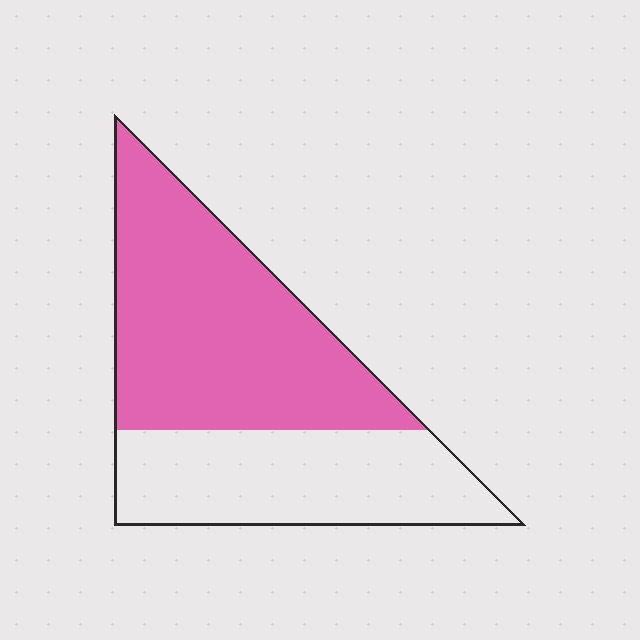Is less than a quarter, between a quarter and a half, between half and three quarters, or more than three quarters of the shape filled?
Between half and three quarters.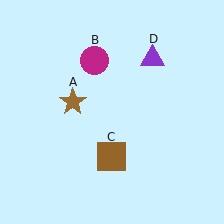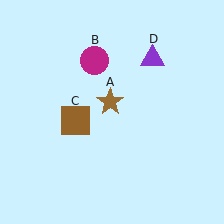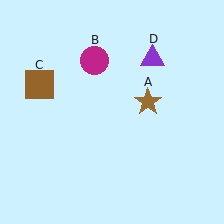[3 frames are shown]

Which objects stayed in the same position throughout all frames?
Magenta circle (object B) and purple triangle (object D) remained stationary.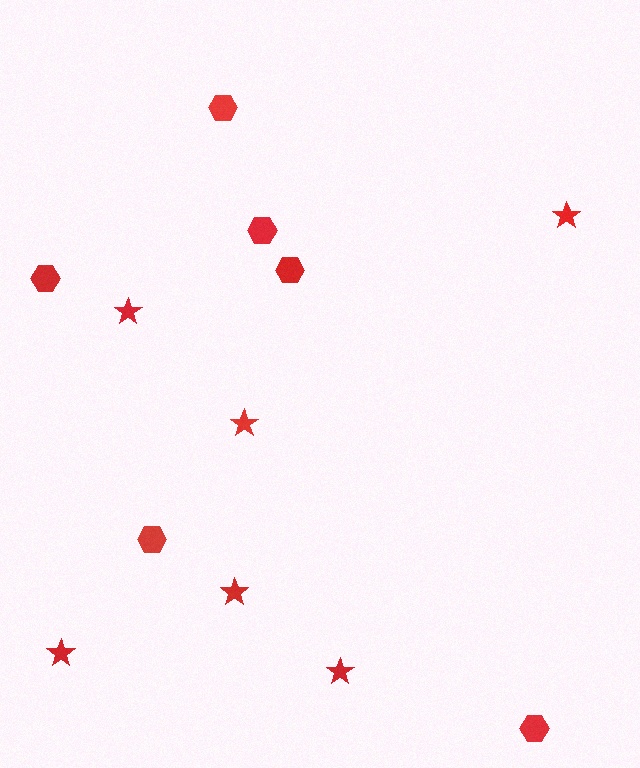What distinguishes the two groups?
There are 2 groups: one group of hexagons (6) and one group of stars (6).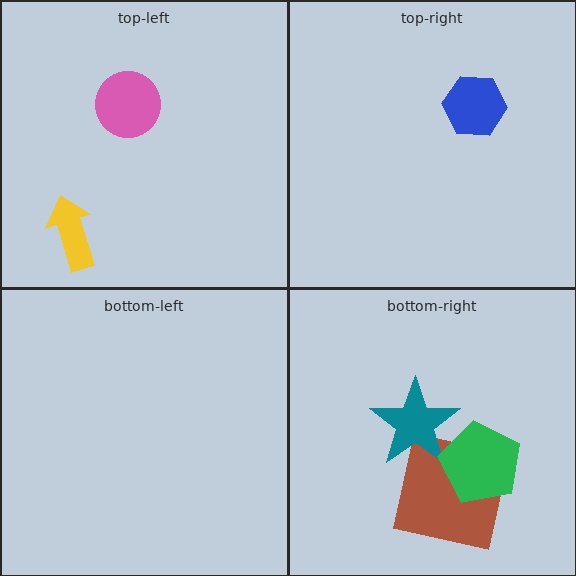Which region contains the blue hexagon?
The top-right region.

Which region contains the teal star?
The bottom-right region.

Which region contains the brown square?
The bottom-right region.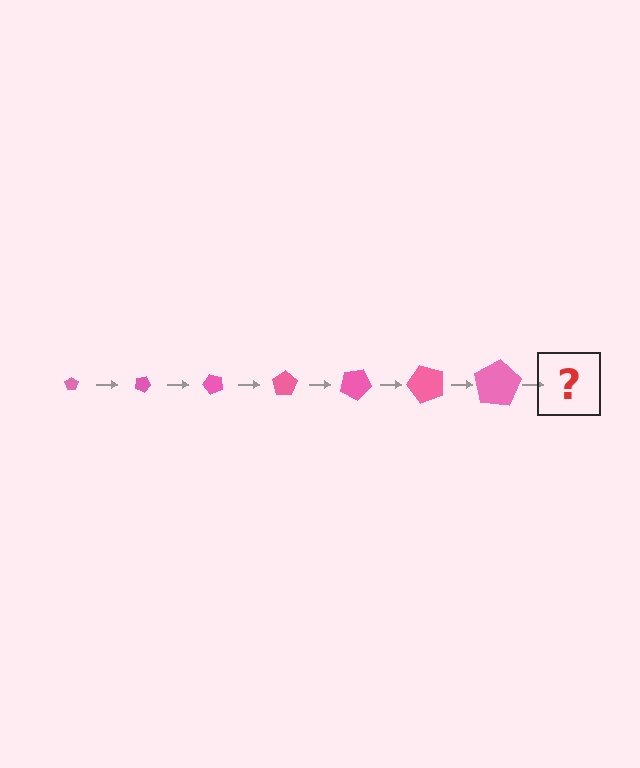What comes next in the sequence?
The next element should be a pentagon, larger than the previous one and rotated 175 degrees from the start.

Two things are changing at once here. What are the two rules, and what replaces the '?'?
The two rules are that the pentagon grows larger each step and it rotates 25 degrees each step. The '?' should be a pentagon, larger than the previous one and rotated 175 degrees from the start.